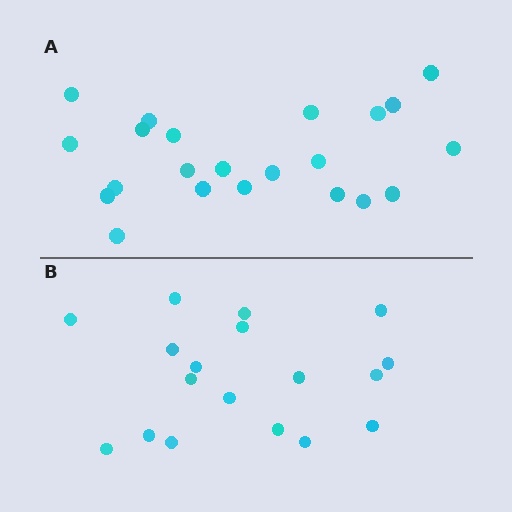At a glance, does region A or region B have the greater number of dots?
Region A (the top region) has more dots.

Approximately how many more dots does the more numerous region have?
Region A has about 4 more dots than region B.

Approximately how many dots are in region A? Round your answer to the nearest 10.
About 20 dots. (The exact count is 22, which rounds to 20.)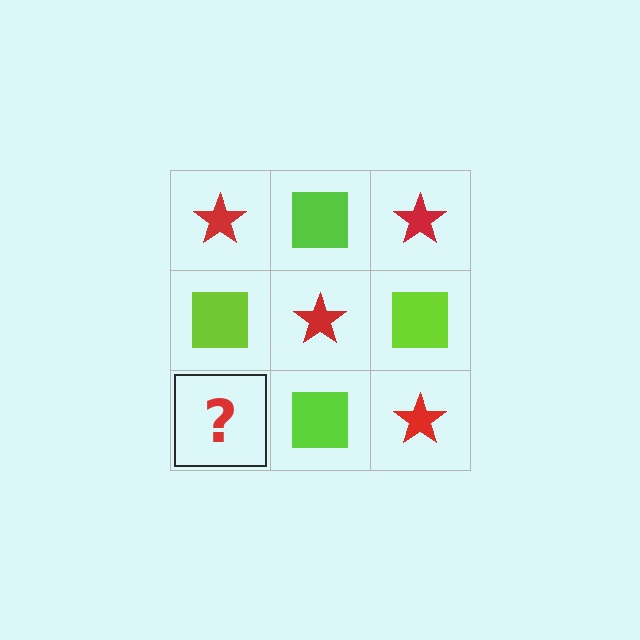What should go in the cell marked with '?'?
The missing cell should contain a red star.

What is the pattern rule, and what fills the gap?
The rule is that it alternates red star and lime square in a checkerboard pattern. The gap should be filled with a red star.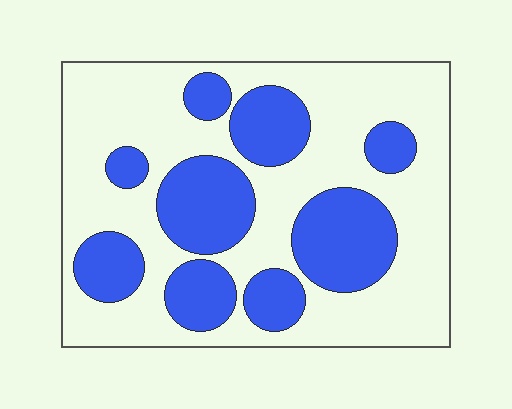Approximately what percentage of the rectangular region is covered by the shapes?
Approximately 35%.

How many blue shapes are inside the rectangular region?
9.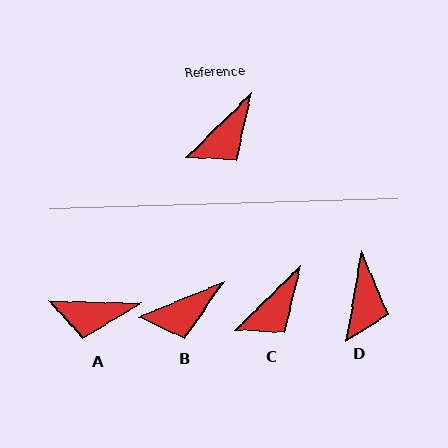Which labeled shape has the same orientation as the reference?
C.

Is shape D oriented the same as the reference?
No, it is off by about 36 degrees.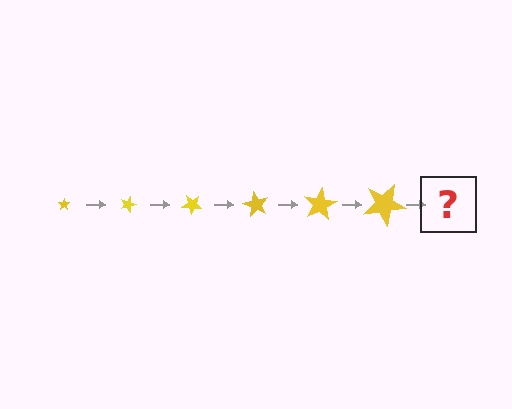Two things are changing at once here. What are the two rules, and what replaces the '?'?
The two rules are that the star grows larger each step and it rotates 20 degrees each step. The '?' should be a star, larger than the previous one and rotated 120 degrees from the start.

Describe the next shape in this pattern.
It should be a star, larger than the previous one and rotated 120 degrees from the start.